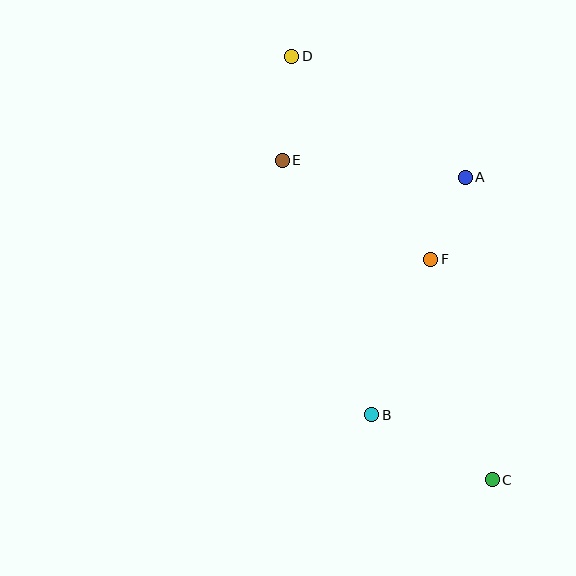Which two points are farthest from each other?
Points C and D are farthest from each other.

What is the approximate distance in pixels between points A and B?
The distance between A and B is approximately 255 pixels.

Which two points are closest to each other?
Points A and F are closest to each other.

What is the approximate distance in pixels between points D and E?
The distance between D and E is approximately 104 pixels.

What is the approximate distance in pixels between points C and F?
The distance between C and F is approximately 229 pixels.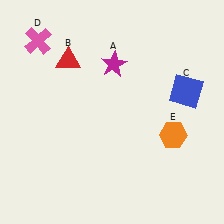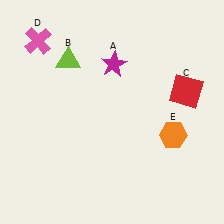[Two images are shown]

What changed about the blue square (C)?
In Image 1, C is blue. In Image 2, it changed to red.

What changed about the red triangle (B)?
In Image 1, B is red. In Image 2, it changed to lime.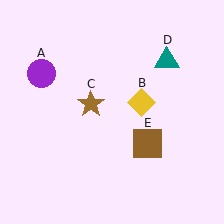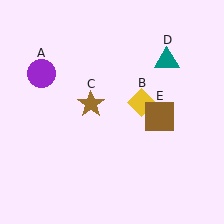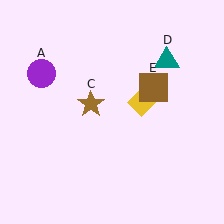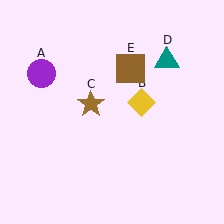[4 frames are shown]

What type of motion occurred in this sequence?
The brown square (object E) rotated counterclockwise around the center of the scene.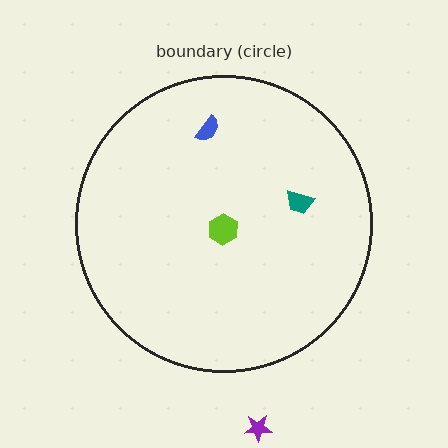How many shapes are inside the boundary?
3 inside, 1 outside.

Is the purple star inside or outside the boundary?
Outside.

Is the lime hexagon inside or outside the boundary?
Inside.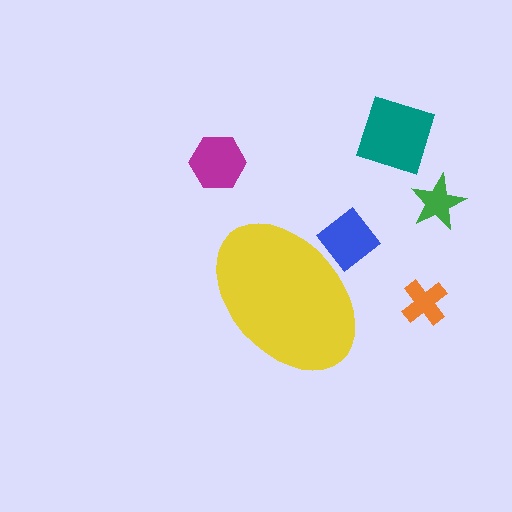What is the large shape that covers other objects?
A yellow ellipse.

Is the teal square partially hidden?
No, the teal square is fully visible.